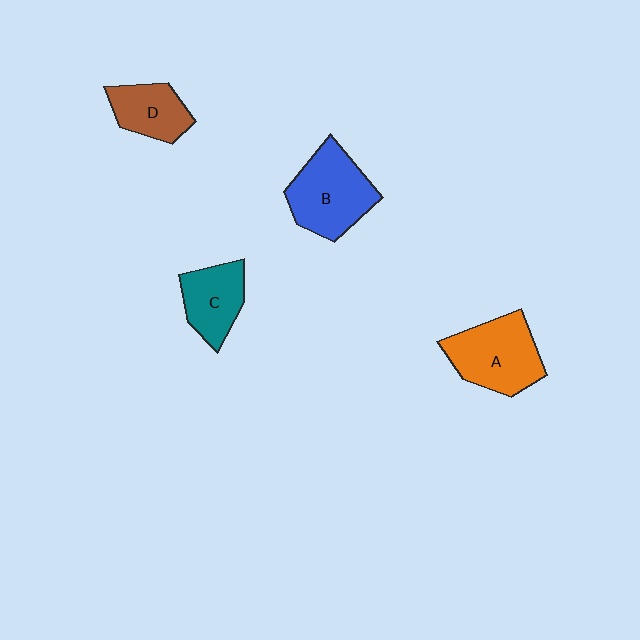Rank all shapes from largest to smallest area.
From largest to smallest: B (blue), A (orange), C (teal), D (brown).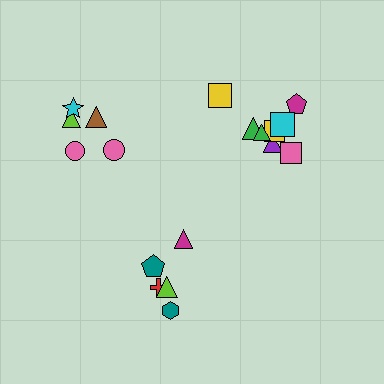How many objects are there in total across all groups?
There are 18 objects.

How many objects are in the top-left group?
There are 5 objects.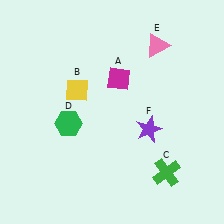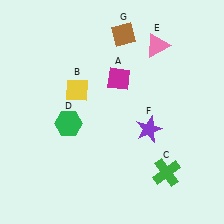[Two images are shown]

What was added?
A brown diamond (G) was added in Image 2.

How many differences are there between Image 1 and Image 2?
There is 1 difference between the two images.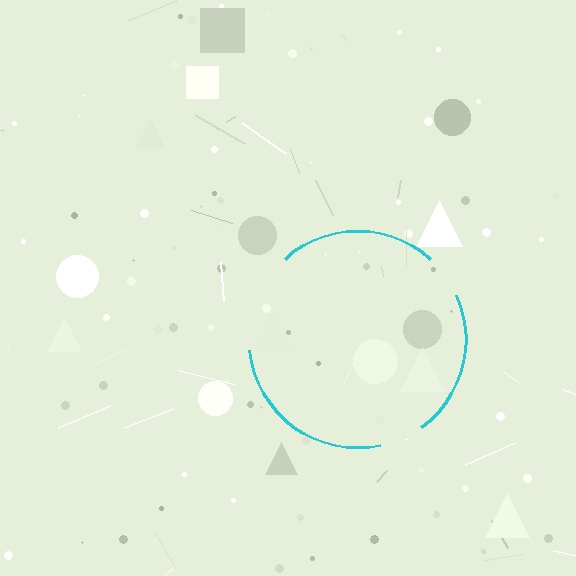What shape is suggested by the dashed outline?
The dashed outline suggests a circle.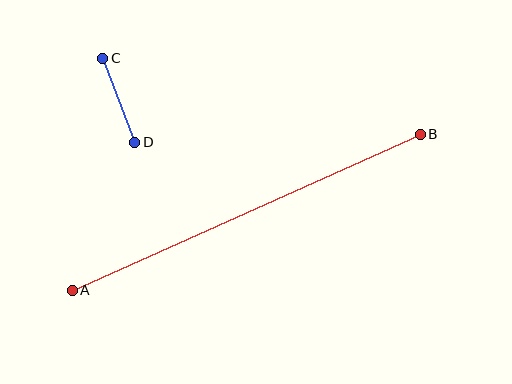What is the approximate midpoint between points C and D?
The midpoint is at approximately (119, 100) pixels.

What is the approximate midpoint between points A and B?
The midpoint is at approximately (246, 212) pixels.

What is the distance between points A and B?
The distance is approximately 381 pixels.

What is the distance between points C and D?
The distance is approximately 90 pixels.